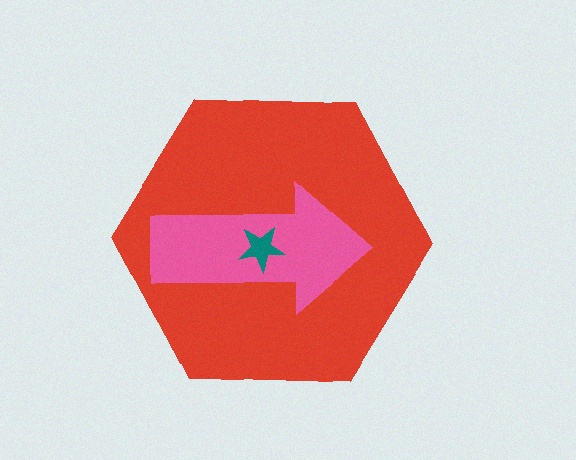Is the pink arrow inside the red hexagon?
Yes.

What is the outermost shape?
The red hexagon.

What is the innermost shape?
The teal star.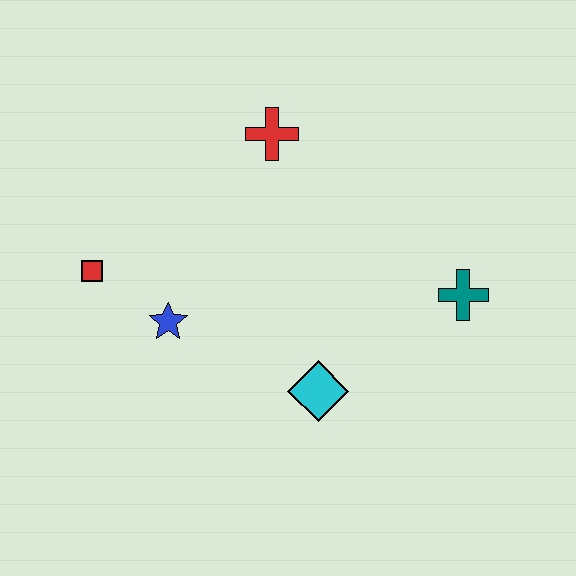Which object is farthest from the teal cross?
The red square is farthest from the teal cross.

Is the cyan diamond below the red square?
Yes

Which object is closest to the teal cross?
The cyan diamond is closest to the teal cross.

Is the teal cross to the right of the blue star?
Yes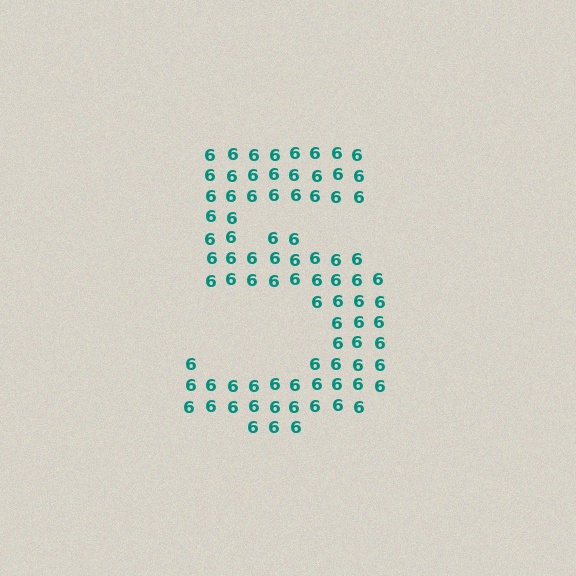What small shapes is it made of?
It is made of small digit 6's.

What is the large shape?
The large shape is the digit 5.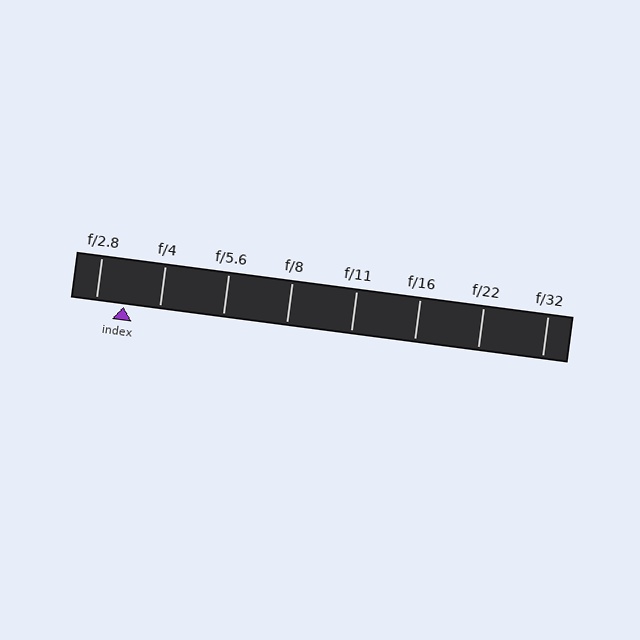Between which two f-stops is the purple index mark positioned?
The index mark is between f/2.8 and f/4.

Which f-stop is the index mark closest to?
The index mark is closest to f/2.8.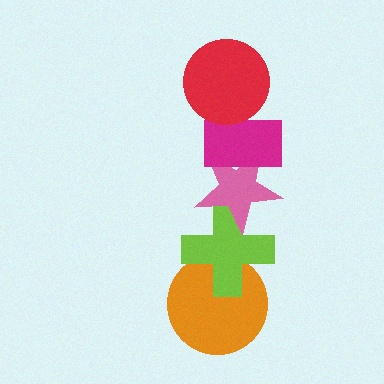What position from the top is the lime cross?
The lime cross is 4th from the top.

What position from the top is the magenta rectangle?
The magenta rectangle is 2nd from the top.